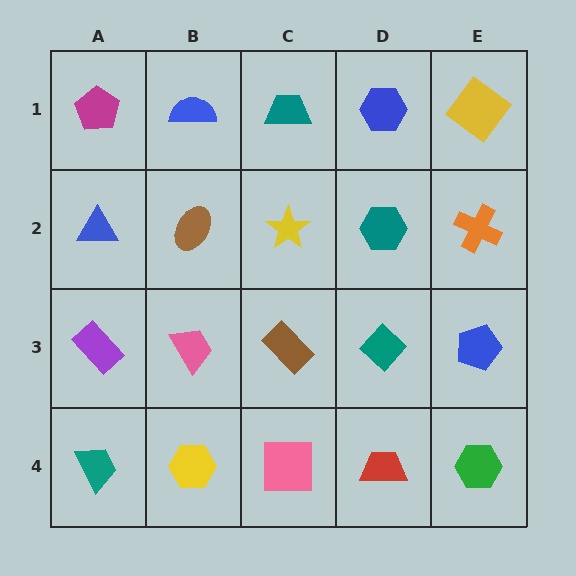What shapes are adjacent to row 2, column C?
A teal trapezoid (row 1, column C), a brown rectangle (row 3, column C), a brown ellipse (row 2, column B), a teal hexagon (row 2, column D).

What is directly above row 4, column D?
A teal diamond.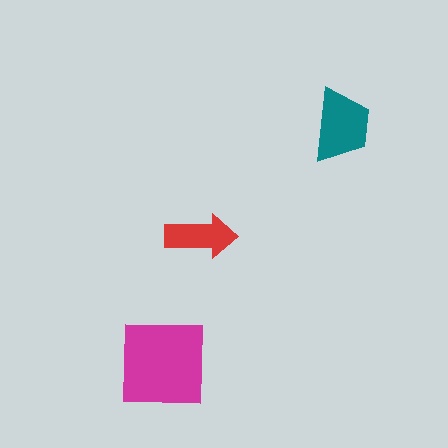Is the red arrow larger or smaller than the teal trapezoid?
Smaller.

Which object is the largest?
The magenta square.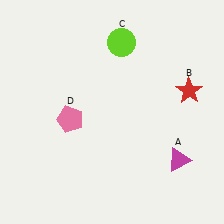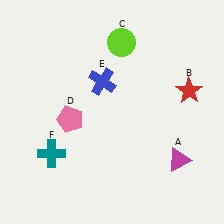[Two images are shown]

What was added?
A blue cross (E), a teal cross (F) were added in Image 2.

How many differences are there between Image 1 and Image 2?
There are 2 differences between the two images.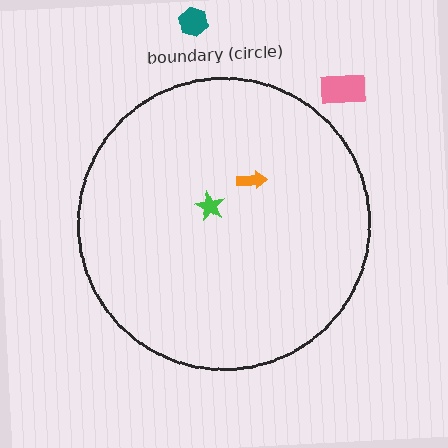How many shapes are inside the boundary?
2 inside, 2 outside.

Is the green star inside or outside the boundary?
Inside.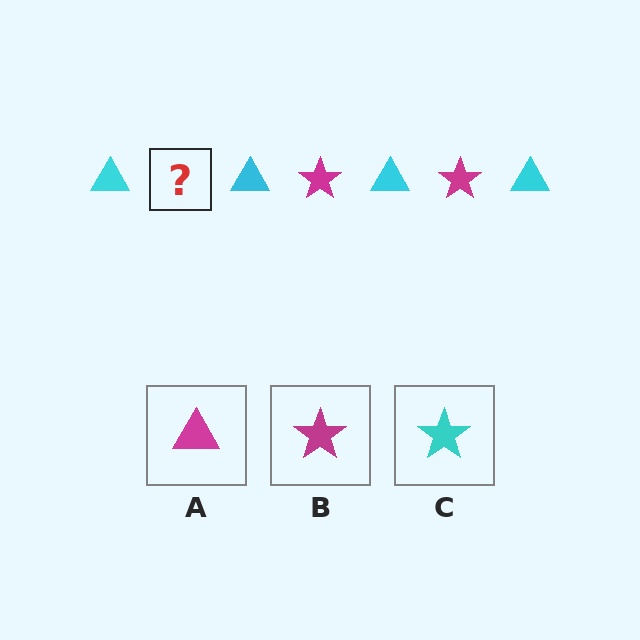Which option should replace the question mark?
Option B.